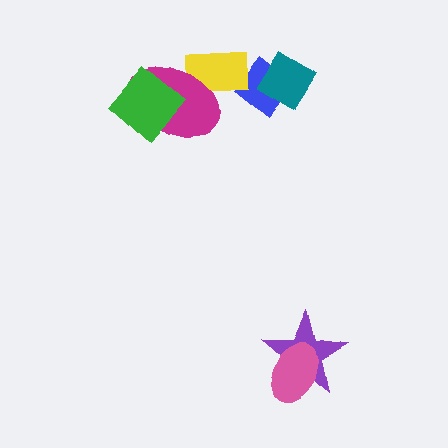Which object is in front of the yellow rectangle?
The magenta ellipse is in front of the yellow rectangle.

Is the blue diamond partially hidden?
Yes, it is partially covered by another shape.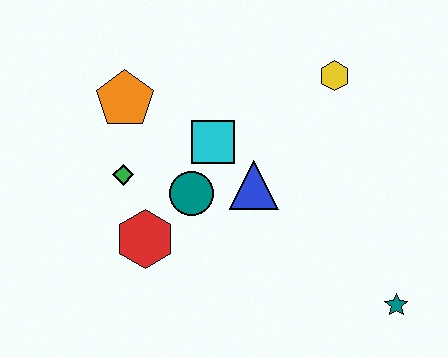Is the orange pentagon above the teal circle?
Yes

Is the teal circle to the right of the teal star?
No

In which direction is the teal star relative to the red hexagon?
The teal star is to the right of the red hexagon.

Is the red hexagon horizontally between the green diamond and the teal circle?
Yes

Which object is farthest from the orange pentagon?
The teal star is farthest from the orange pentagon.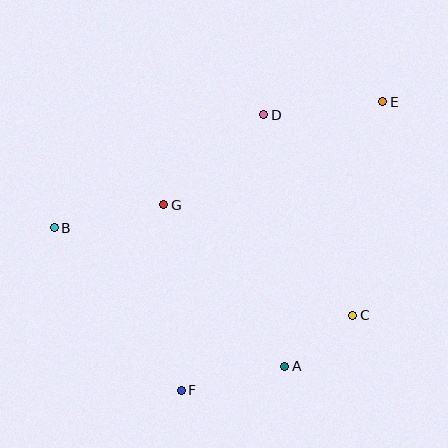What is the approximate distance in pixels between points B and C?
The distance between B and C is approximately 311 pixels.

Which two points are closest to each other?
Points A and C are closest to each other.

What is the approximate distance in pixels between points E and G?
The distance between E and G is approximately 242 pixels.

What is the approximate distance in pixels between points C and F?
The distance between C and F is approximately 188 pixels.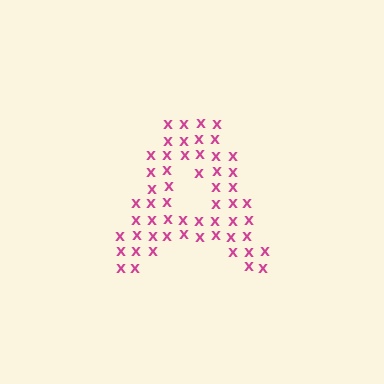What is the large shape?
The large shape is the letter A.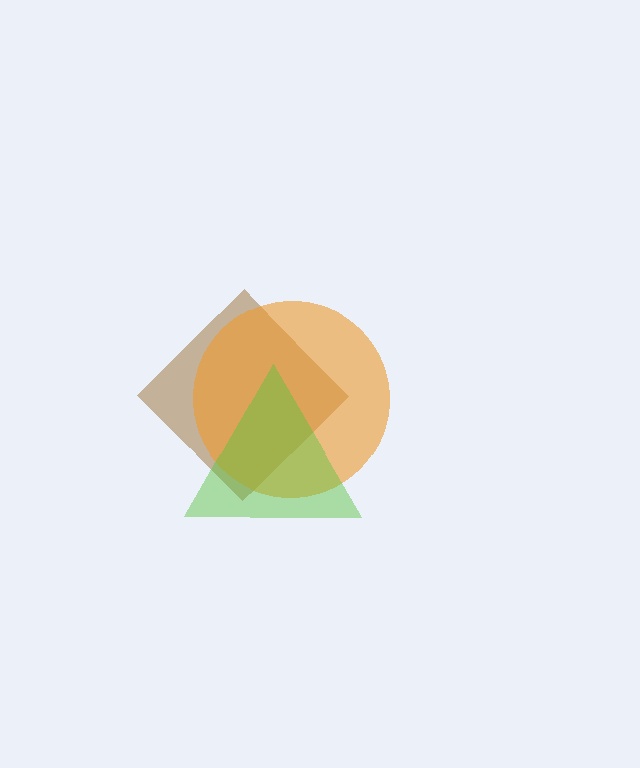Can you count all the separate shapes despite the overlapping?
Yes, there are 3 separate shapes.